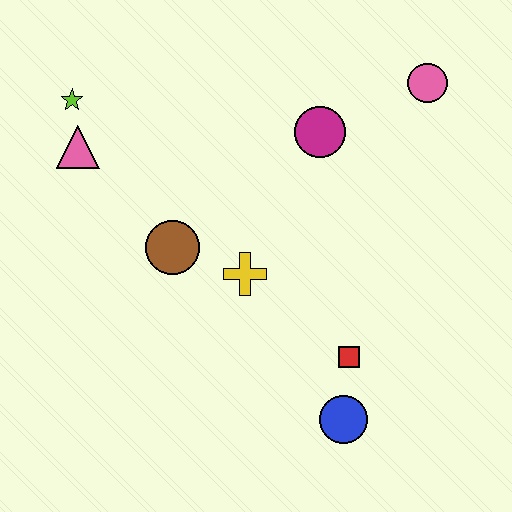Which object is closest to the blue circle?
The red square is closest to the blue circle.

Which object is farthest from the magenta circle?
The blue circle is farthest from the magenta circle.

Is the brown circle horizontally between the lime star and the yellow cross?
Yes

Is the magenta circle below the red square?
No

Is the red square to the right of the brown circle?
Yes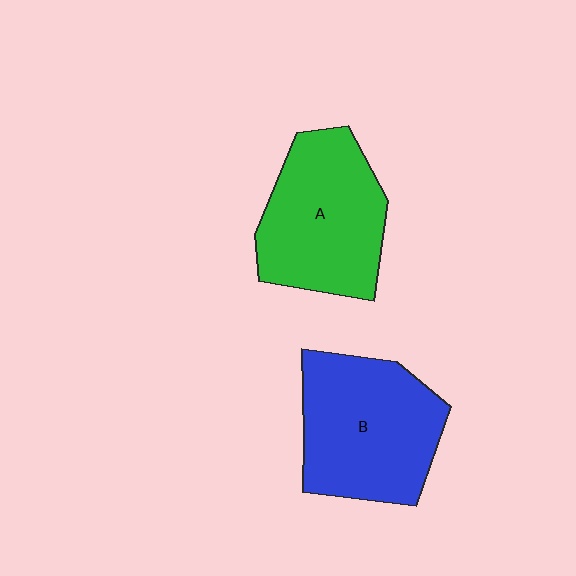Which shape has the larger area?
Shape B (blue).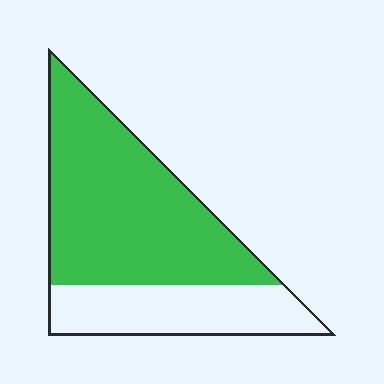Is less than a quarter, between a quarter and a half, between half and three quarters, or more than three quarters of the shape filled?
Between half and three quarters.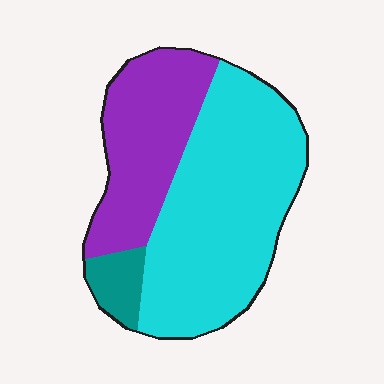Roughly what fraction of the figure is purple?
Purple takes up about one third (1/3) of the figure.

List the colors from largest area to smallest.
From largest to smallest: cyan, purple, teal.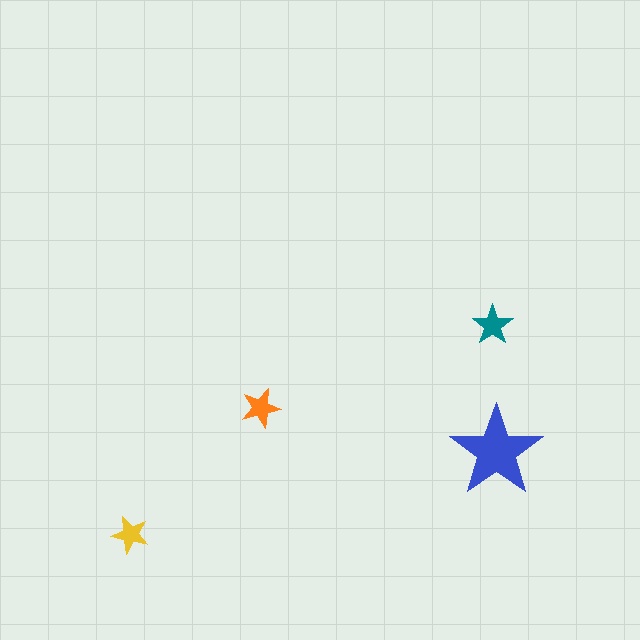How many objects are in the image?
There are 4 objects in the image.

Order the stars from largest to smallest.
the blue one, the teal one, the orange one, the yellow one.